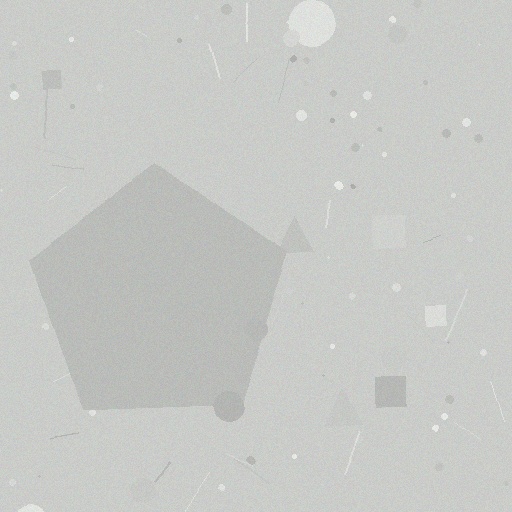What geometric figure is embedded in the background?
A pentagon is embedded in the background.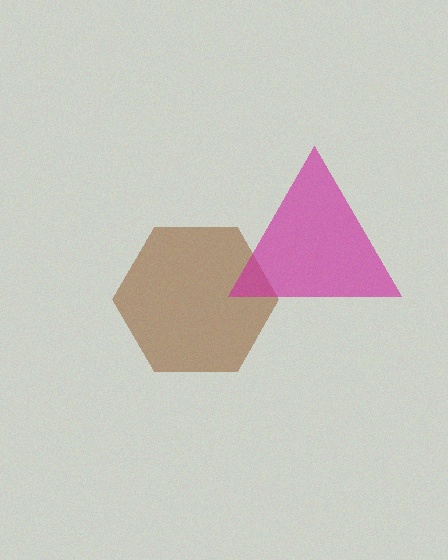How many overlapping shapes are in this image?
There are 2 overlapping shapes in the image.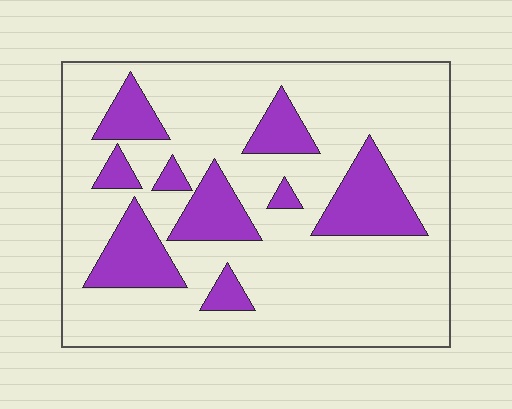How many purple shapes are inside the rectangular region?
9.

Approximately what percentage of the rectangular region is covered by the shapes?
Approximately 20%.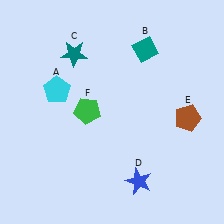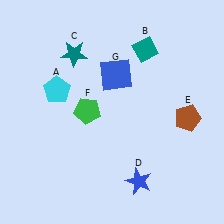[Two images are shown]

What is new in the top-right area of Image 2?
A blue square (G) was added in the top-right area of Image 2.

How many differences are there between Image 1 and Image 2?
There is 1 difference between the two images.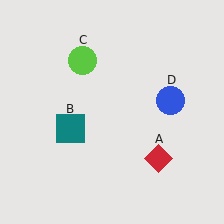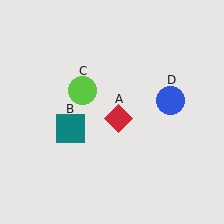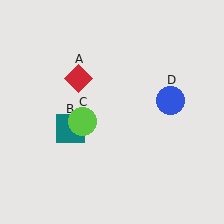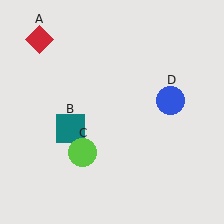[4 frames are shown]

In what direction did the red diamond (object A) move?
The red diamond (object A) moved up and to the left.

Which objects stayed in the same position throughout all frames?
Teal square (object B) and blue circle (object D) remained stationary.